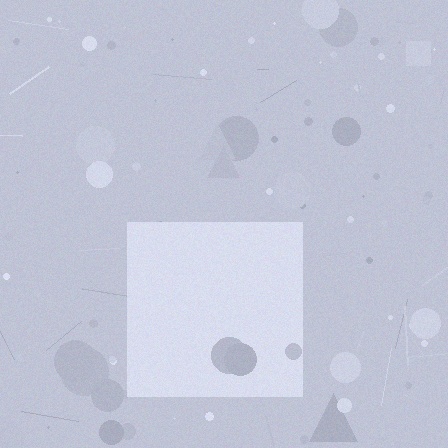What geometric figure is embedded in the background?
A square is embedded in the background.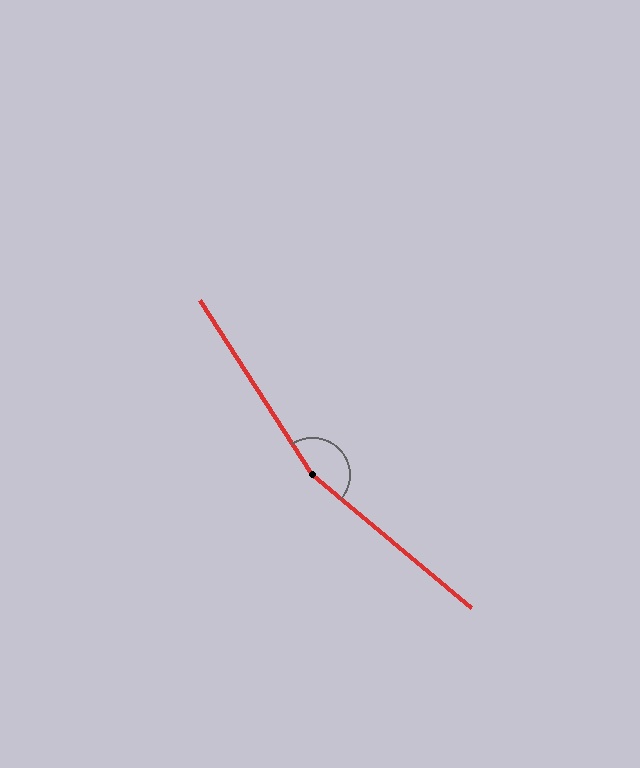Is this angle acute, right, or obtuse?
It is obtuse.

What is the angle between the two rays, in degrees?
Approximately 163 degrees.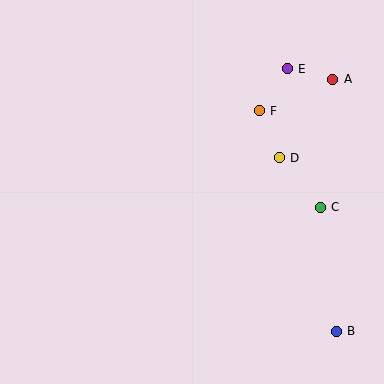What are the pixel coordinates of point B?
Point B is at (336, 331).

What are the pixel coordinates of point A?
Point A is at (333, 80).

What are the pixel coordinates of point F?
Point F is at (259, 111).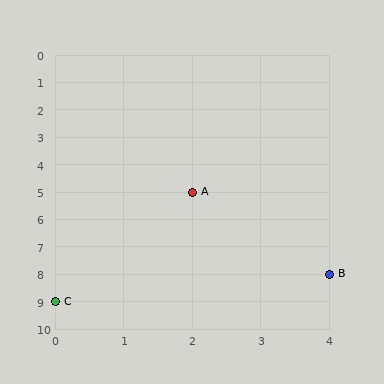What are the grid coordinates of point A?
Point A is at grid coordinates (2, 5).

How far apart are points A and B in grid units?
Points A and B are 2 columns and 3 rows apart (about 3.6 grid units diagonally).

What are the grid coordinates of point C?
Point C is at grid coordinates (0, 9).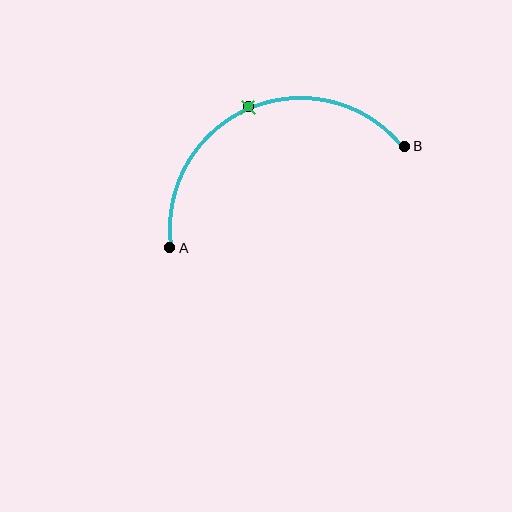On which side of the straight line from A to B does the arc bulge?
The arc bulges above the straight line connecting A and B.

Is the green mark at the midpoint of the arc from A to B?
Yes. The green mark lies on the arc at equal arc-length from both A and B — it is the arc midpoint.